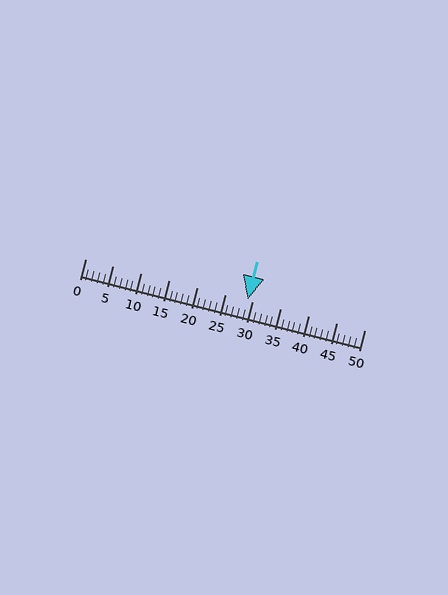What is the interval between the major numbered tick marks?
The major tick marks are spaced 5 units apart.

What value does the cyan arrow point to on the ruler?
The cyan arrow points to approximately 29.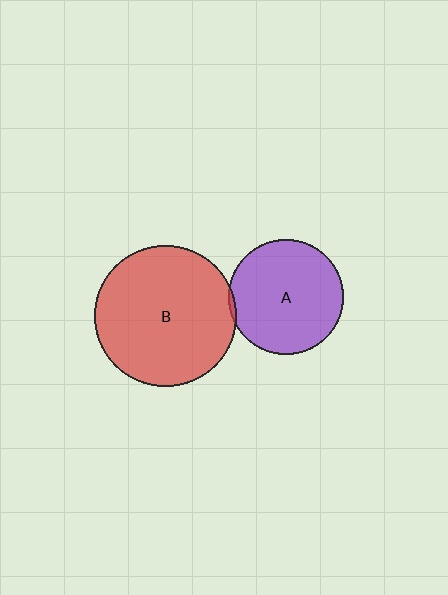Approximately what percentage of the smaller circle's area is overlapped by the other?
Approximately 5%.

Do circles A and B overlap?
Yes.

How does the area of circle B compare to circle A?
Approximately 1.5 times.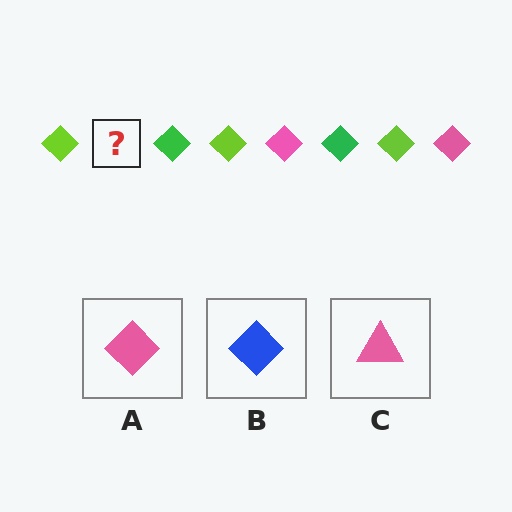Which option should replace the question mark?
Option A.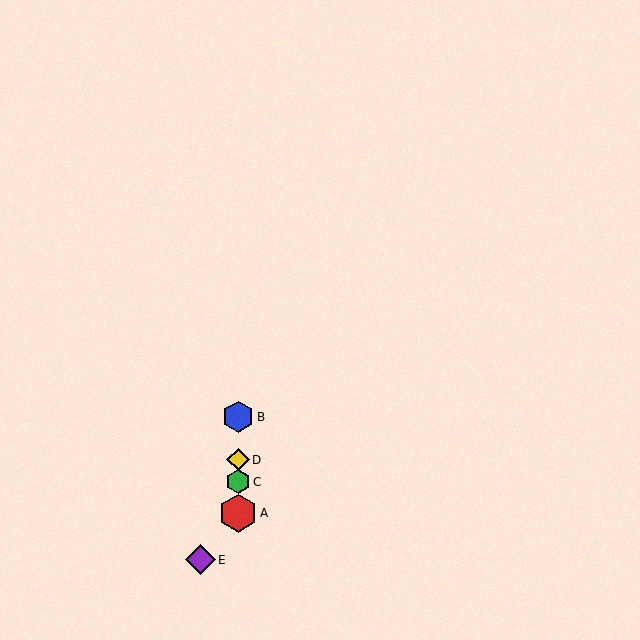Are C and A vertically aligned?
Yes, both are at x≈238.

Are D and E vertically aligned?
No, D is at x≈238 and E is at x≈201.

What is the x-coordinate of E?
Object E is at x≈201.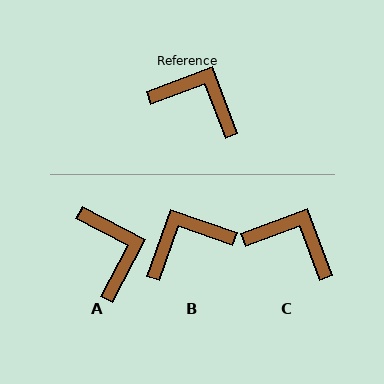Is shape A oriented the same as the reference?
No, it is off by about 48 degrees.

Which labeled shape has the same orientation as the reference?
C.